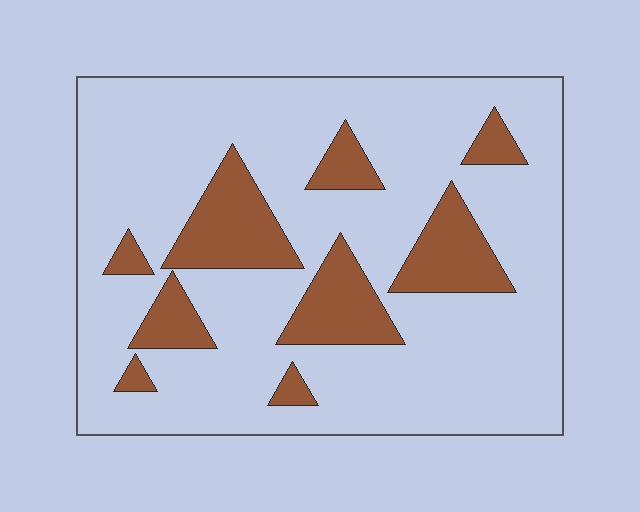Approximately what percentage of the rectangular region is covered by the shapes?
Approximately 20%.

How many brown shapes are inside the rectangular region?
9.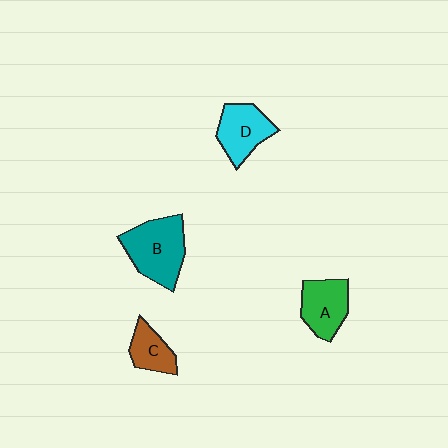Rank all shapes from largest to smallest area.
From largest to smallest: B (teal), D (cyan), A (green), C (brown).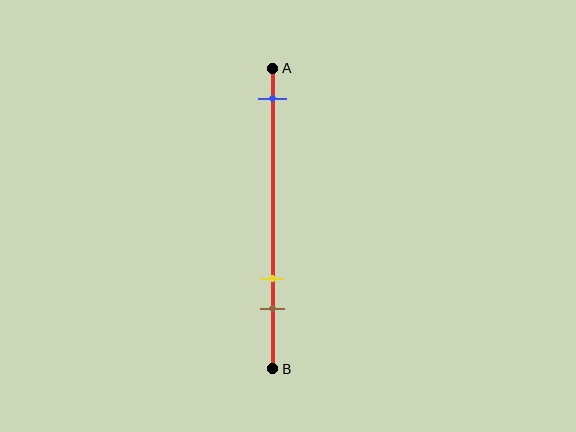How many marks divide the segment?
There are 3 marks dividing the segment.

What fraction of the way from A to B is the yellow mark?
The yellow mark is approximately 70% (0.7) of the way from A to B.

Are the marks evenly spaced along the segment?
No, the marks are not evenly spaced.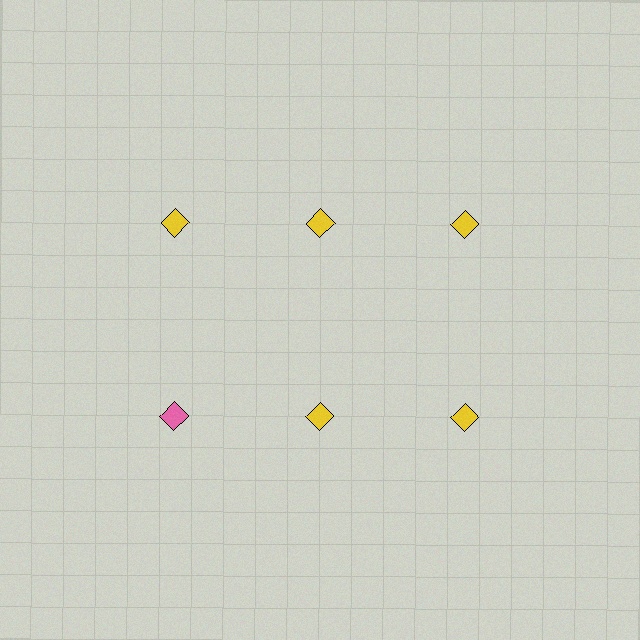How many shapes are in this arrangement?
There are 6 shapes arranged in a grid pattern.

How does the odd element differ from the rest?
It has a different color: pink instead of yellow.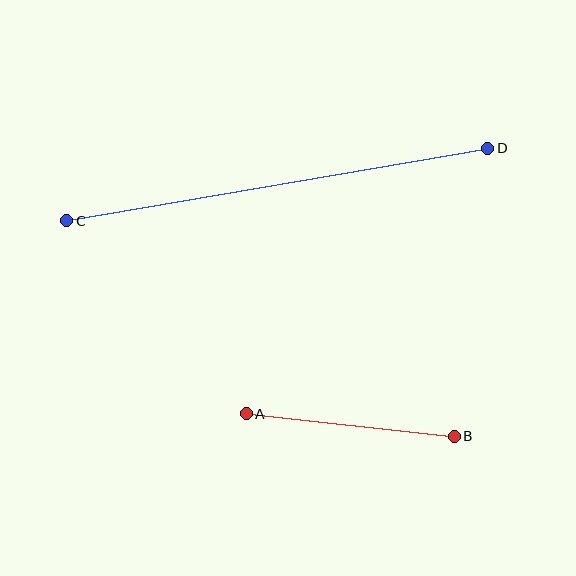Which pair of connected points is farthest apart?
Points C and D are farthest apart.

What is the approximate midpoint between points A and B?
The midpoint is at approximately (350, 425) pixels.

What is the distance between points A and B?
The distance is approximately 209 pixels.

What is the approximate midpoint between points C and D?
The midpoint is at approximately (277, 185) pixels.